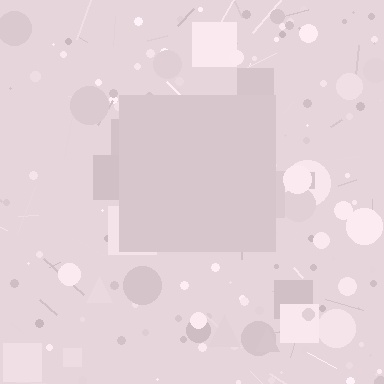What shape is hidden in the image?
A square is hidden in the image.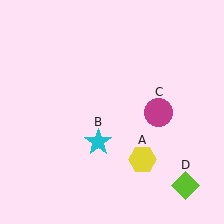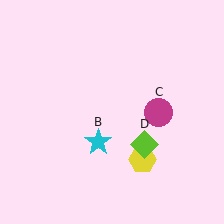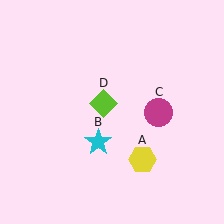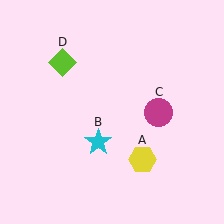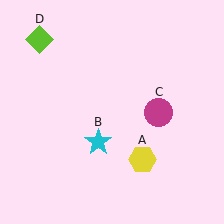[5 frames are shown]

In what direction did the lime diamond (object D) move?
The lime diamond (object D) moved up and to the left.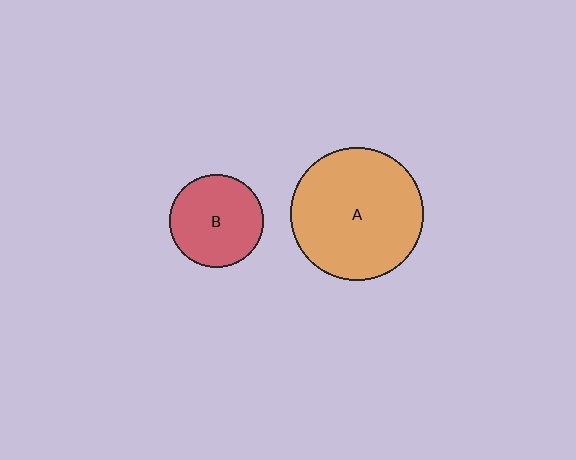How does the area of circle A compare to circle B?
Approximately 2.0 times.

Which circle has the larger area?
Circle A (orange).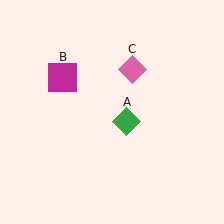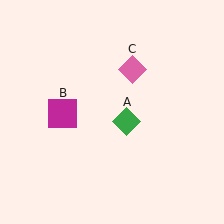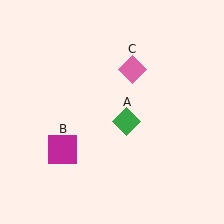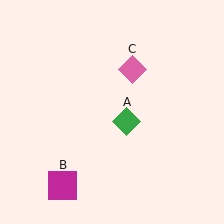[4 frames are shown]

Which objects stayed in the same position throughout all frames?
Green diamond (object A) and pink diamond (object C) remained stationary.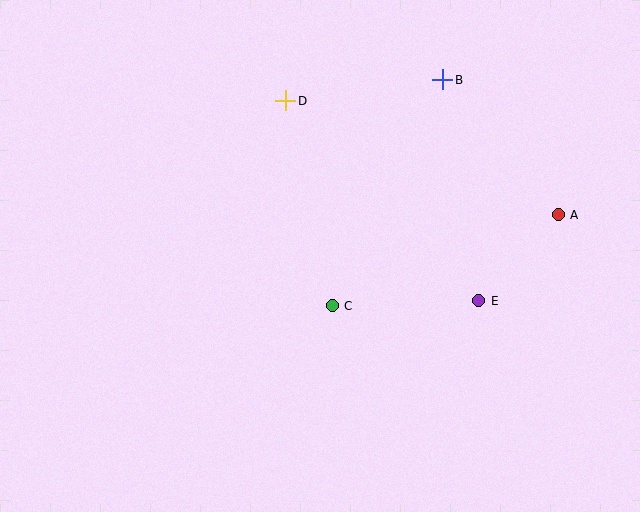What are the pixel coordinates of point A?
Point A is at (558, 215).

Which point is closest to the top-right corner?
Point B is closest to the top-right corner.